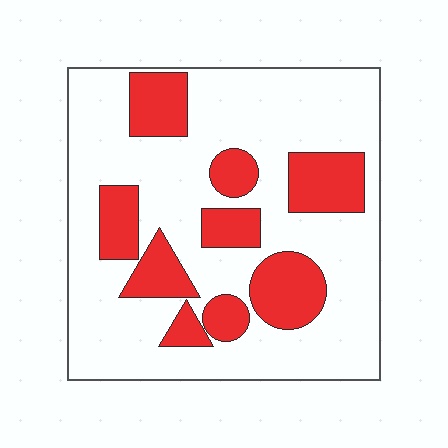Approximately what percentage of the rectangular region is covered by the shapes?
Approximately 25%.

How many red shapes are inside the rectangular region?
9.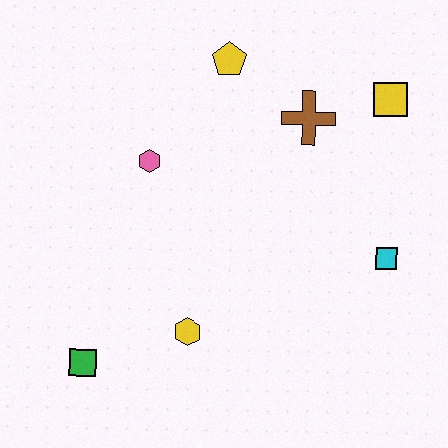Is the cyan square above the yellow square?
No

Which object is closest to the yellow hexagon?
The green square is closest to the yellow hexagon.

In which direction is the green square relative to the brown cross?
The green square is below the brown cross.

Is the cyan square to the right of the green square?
Yes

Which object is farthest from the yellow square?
The green square is farthest from the yellow square.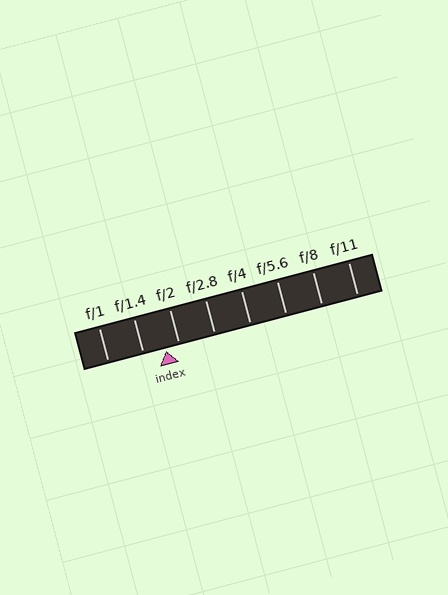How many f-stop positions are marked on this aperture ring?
There are 8 f-stop positions marked.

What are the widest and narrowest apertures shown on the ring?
The widest aperture shown is f/1 and the narrowest is f/11.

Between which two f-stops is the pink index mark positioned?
The index mark is between f/1.4 and f/2.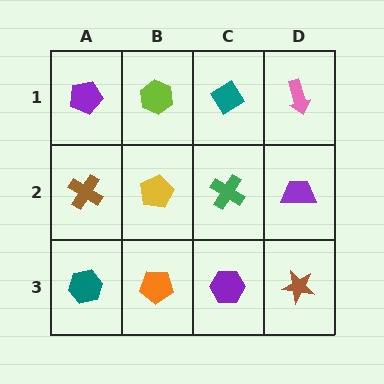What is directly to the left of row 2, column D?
A green cross.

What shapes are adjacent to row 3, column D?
A purple trapezoid (row 2, column D), a purple hexagon (row 3, column C).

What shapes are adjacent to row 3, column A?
A brown cross (row 2, column A), an orange pentagon (row 3, column B).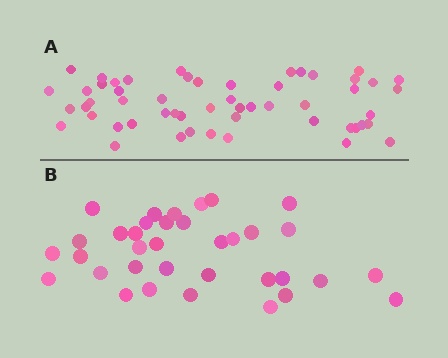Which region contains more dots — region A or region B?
Region A (the top region) has more dots.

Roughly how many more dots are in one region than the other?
Region A has approximately 20 more dots than region B.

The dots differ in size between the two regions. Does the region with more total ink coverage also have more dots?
No. Region B has more total ink coverage because its dots are larger, but region A actually contains more individual dots. Total area can be misleading — the number of items is what matters here.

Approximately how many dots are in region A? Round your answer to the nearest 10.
About 50 dots. (The exact count is 54, which rounds to 50.)